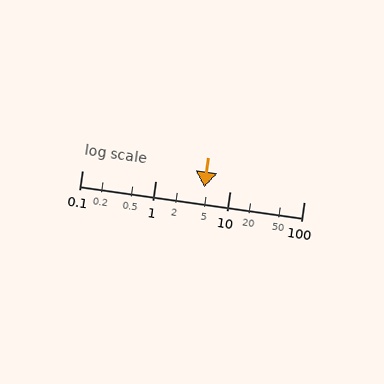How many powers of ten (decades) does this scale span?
The scale spans 3 decades, from 0.1 to 100.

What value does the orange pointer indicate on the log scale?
The pointer indicates approximately 4.5.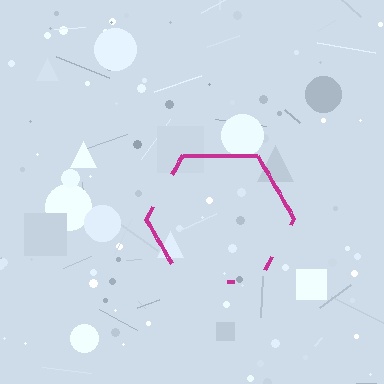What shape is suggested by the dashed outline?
The dashed outline suggests a hexagon.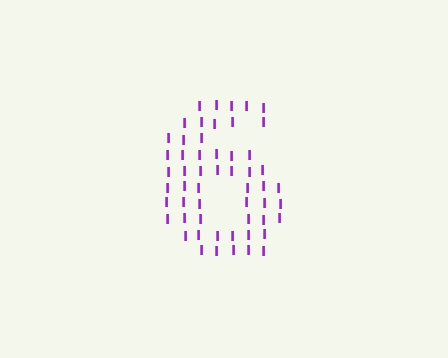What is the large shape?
The large shape is the digit 6.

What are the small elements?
The small elements are letter I's.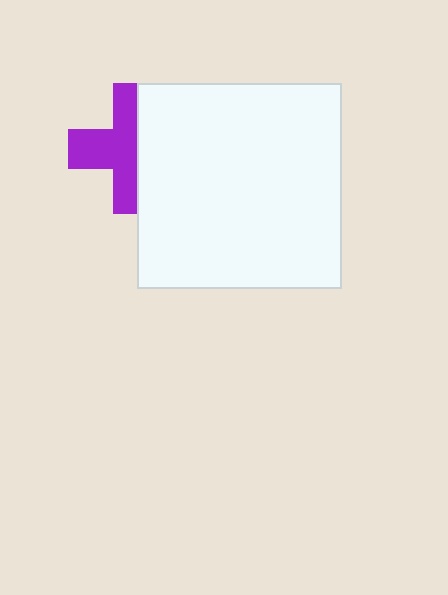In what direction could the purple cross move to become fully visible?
The purple cross could move left. That would shift it out from behind the white square entirely.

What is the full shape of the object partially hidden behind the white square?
The partially hidden object is a purple cross.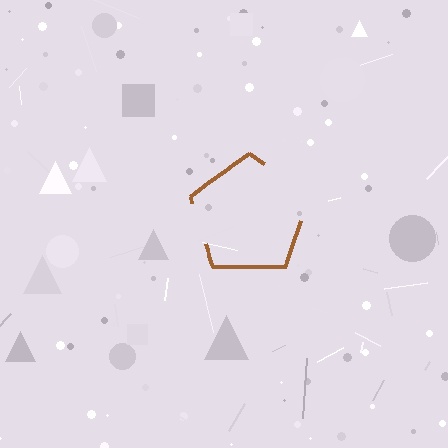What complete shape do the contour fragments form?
The contour fragments form a pentagon.